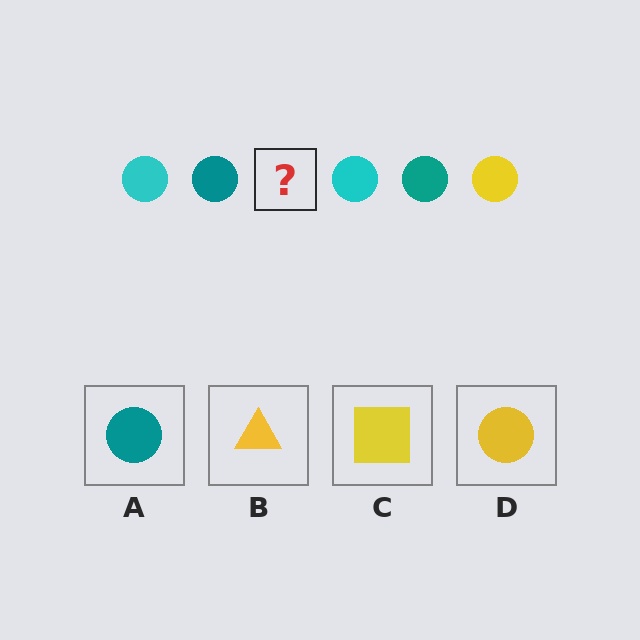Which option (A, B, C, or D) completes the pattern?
D.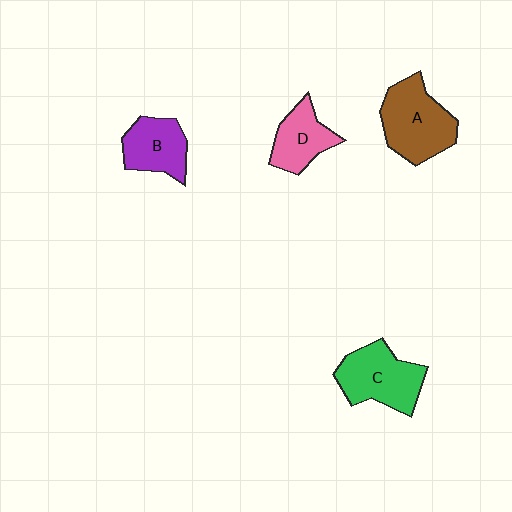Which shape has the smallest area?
Shape D (pink).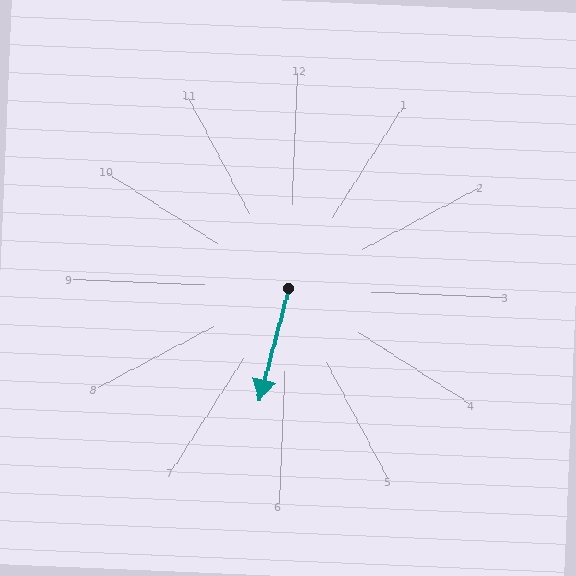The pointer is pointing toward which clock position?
Roughly 6 o'clock.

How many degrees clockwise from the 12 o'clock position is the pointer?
Approximately 192 degrees.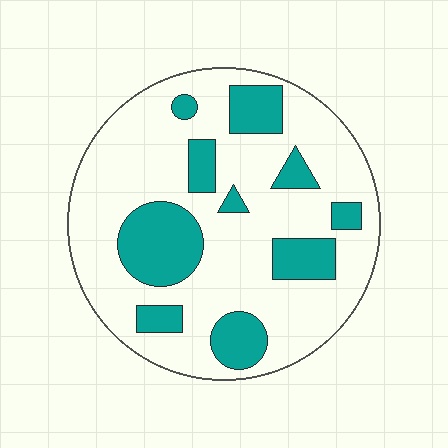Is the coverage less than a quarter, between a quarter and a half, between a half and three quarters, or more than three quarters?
Between a quarter and a half.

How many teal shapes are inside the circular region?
10.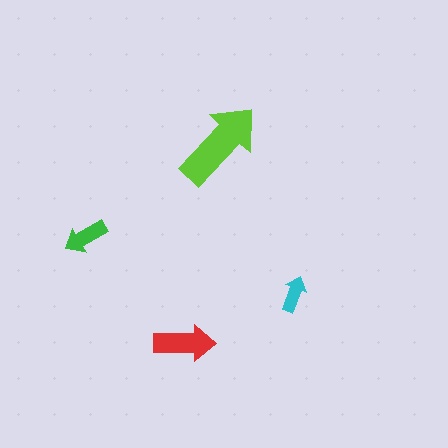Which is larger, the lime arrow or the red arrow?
The lime one.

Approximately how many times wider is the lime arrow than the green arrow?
About 2 times wider.